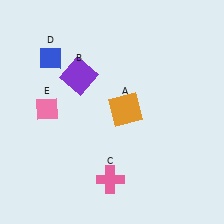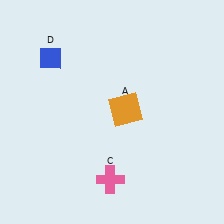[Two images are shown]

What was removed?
The purple square (B), the pink diamond (E) were removed in Image 2.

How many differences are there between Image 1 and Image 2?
There are 2 differences between the two images.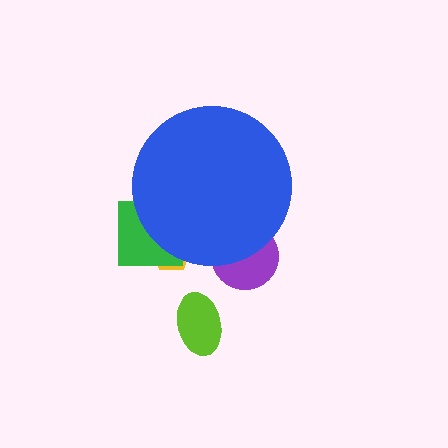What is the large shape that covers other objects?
A blue circle.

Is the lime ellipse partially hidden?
No, the lime ellipse is fully visible.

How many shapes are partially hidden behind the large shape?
3 shapes are partially hidden.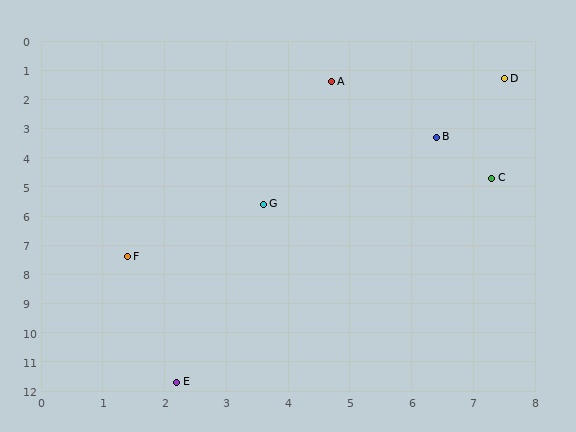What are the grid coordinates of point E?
Point E is at approximately (2.2, 11.7).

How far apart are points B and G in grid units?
Points B and G are about 3.6 grid units apart.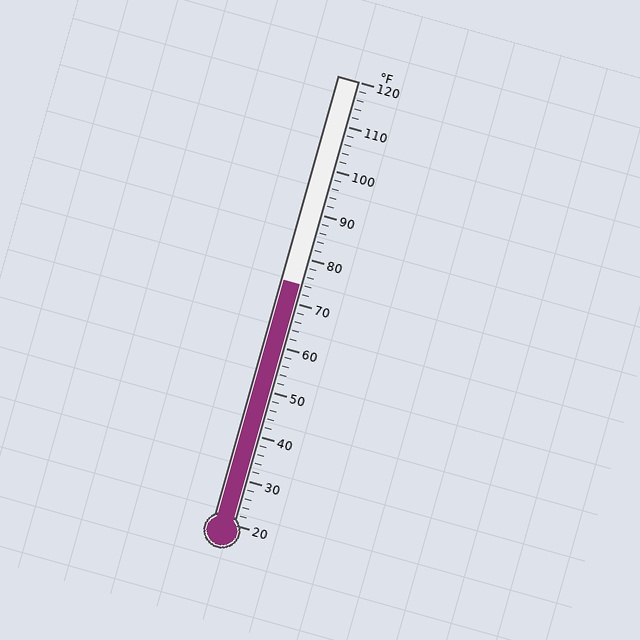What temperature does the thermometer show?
The thermometer shows approximately 74°F.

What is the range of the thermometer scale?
The thermometer scale ranges from 20°F to 120°F.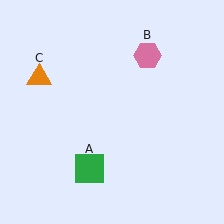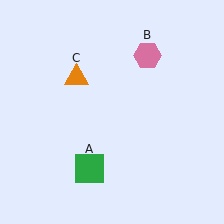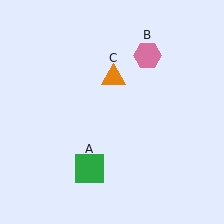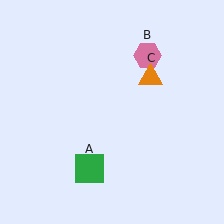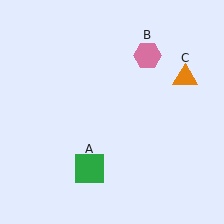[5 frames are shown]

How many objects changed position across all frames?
1 object changed position: orange triangle (object C).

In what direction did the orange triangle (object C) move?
The orange triangle (object C) moved right.